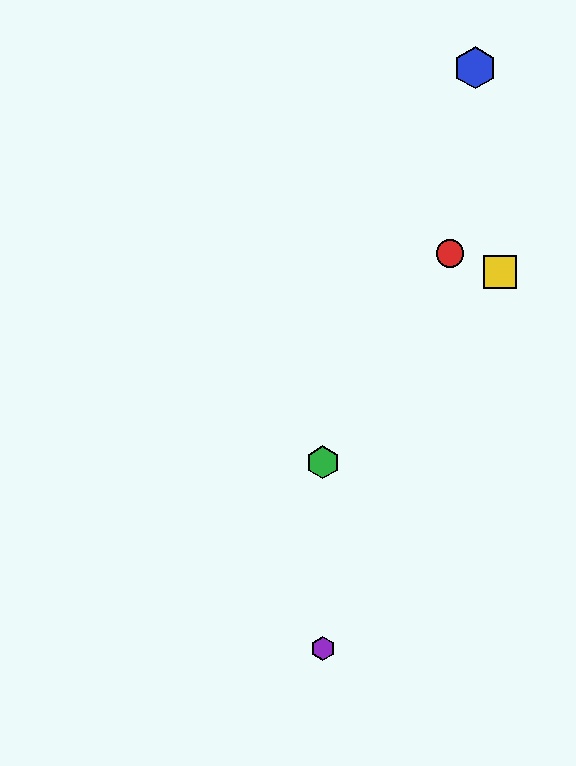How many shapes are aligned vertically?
2 shapes (the green hexagon, the purple hexagon) are aligned vertically.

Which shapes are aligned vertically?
The green hexagon, the purple hexagon are aligned vertically.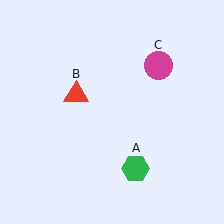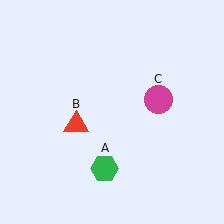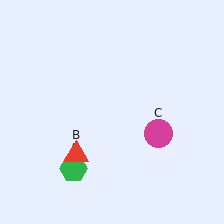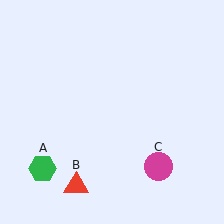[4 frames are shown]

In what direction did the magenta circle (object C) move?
The magenta circle (object C) moved down.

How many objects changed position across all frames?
3 objects changed position: green hexagon (object A), red triangle (object B), magenta circle (object C).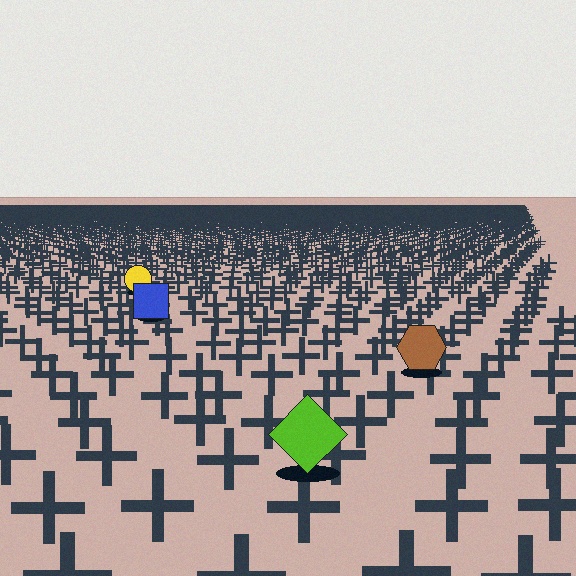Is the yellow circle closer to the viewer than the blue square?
No. The blue square is closer — you can tell from the texture gradient: the ground texture is coarser near it.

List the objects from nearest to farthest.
From nearest to farthest: the lime diamond, the brown hexagon, the blue square, the yellow circle.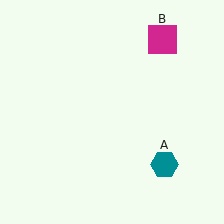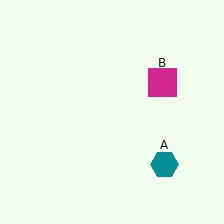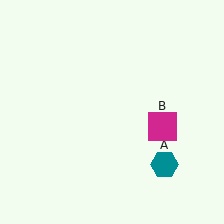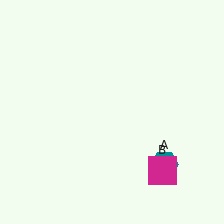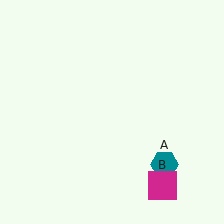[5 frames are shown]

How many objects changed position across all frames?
1 object changed position: magenta square (object B).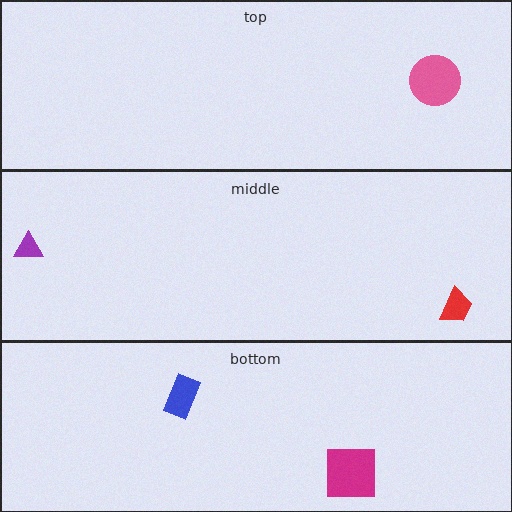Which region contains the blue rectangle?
The bottom region.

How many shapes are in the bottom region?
2.